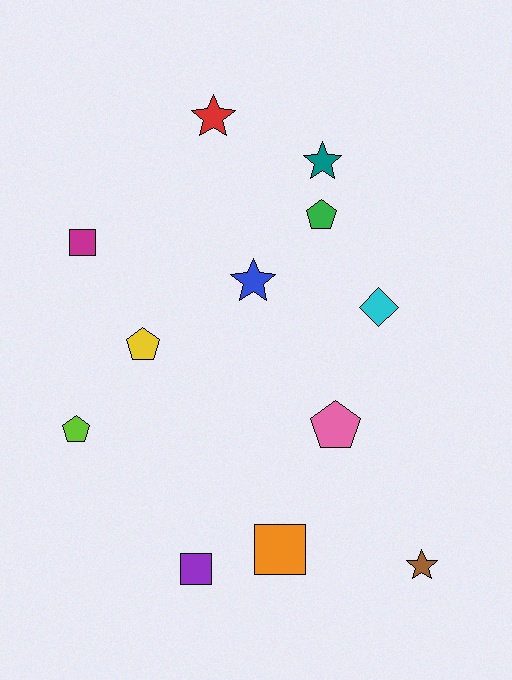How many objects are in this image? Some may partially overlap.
There are 12 objects.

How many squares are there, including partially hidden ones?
There are 3 squares.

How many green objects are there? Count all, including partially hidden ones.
There is 1 green object.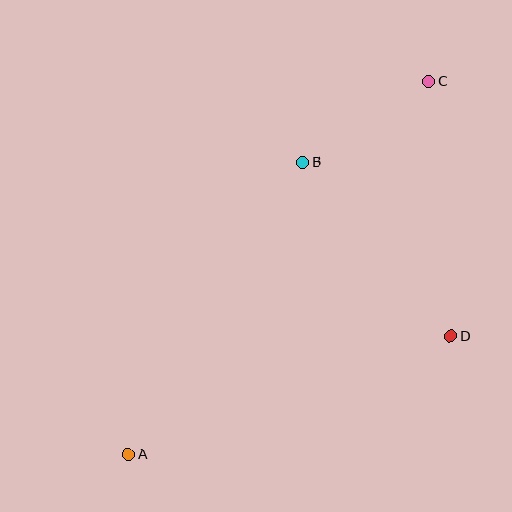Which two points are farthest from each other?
Points A and C are farthest from each other.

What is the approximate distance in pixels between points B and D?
The distance between B and D is approximately 228 pixels.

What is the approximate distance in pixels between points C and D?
The distance between C and D is approximately 256 pixels.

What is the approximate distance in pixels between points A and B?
The distance between A and B is approximately 340 pixels.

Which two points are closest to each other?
Points B and C are closest to each other.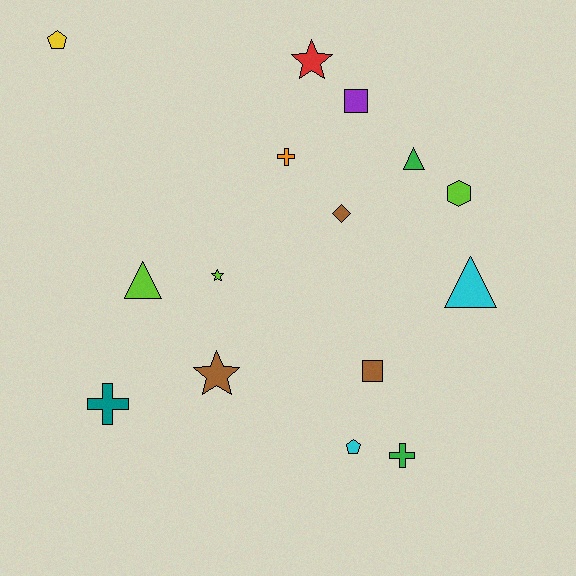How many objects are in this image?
There are 15 objects.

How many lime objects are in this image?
There are 3 lime objects.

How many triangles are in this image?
There are 3 triangles.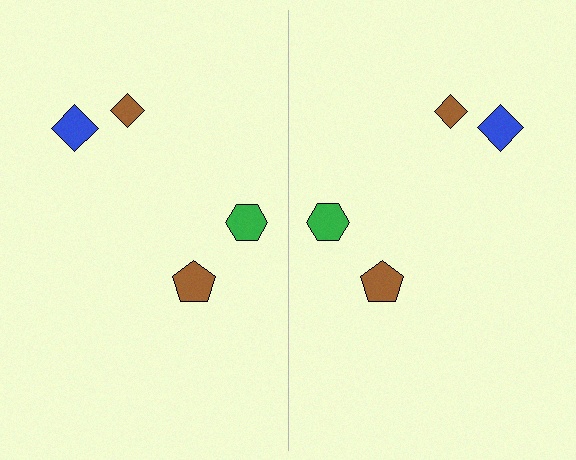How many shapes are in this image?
There are 8 shapes in this image.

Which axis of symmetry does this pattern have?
The pattern has a vertical axis of symmetry running through the center of the image.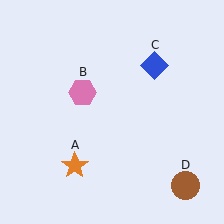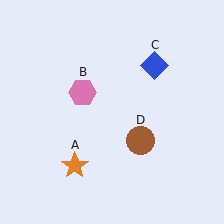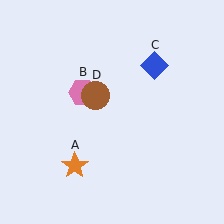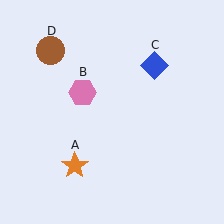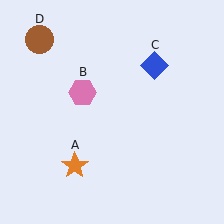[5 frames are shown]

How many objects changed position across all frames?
1 object changed position: brown circle (object D).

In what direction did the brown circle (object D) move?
The brown circle (object D) moved up and to the left.